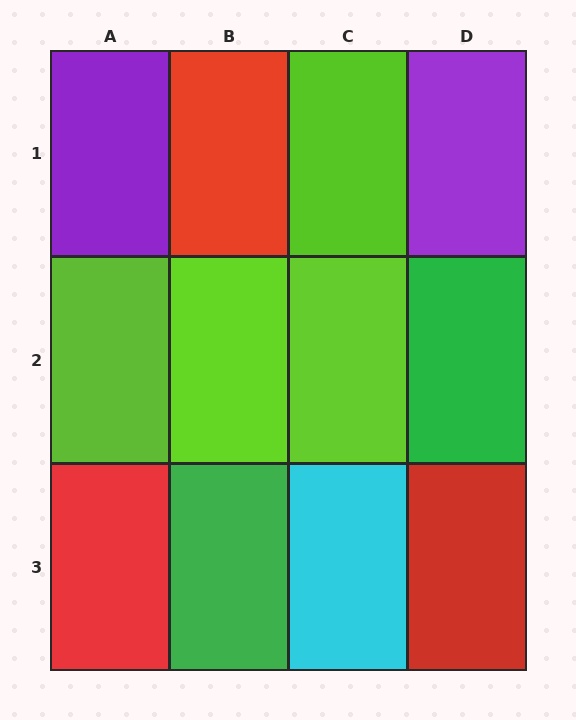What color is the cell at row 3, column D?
Red.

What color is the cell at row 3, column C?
Cyan.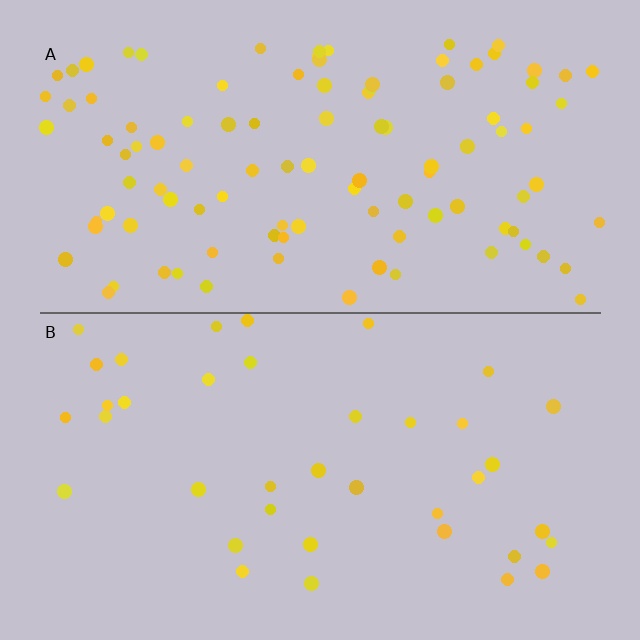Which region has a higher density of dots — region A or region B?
A (the top).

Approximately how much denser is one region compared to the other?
Approximately 2.7× — region A over region B.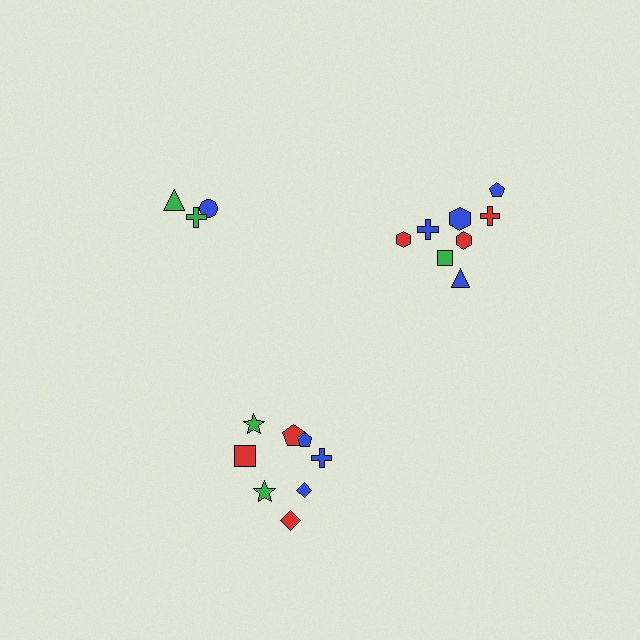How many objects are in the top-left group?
There are 3 objects.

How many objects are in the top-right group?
There are 8 objects.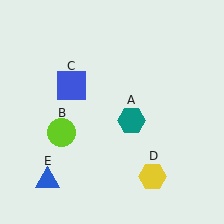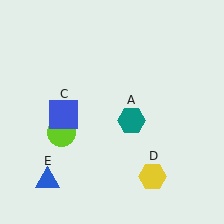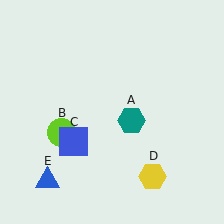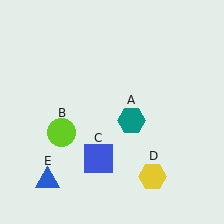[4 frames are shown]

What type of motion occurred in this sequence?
The blue square (object C) rotated counterclockwise around the center of the scene.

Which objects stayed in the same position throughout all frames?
Teal hexagon (object A) and lime circle (object B) and yellow hexagon (object D) and blue triangle (object E) remained stationary.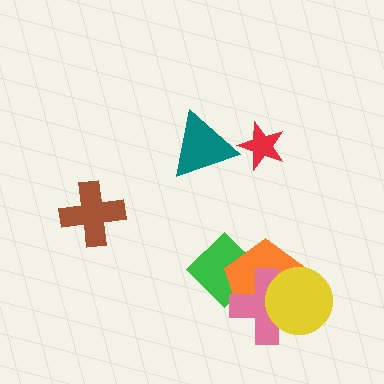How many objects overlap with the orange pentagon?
3 objects overlap with the orange pentagon.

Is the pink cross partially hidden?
Yes, it is partially covered by another shape.